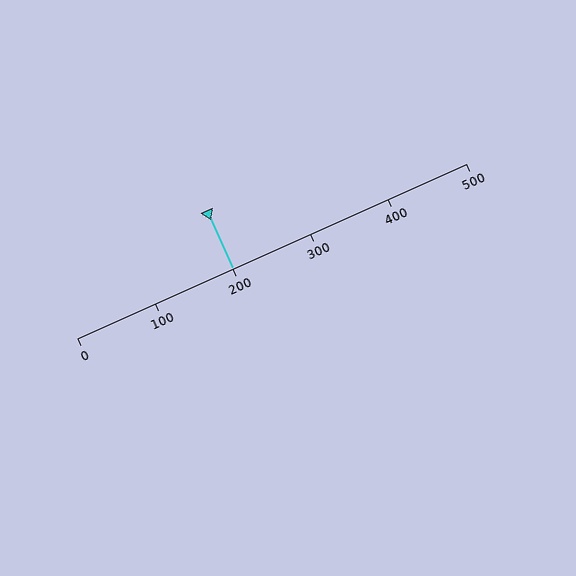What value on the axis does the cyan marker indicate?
The marker indicates approximately 200.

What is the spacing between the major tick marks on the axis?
The major ticks are spaced 100 apart.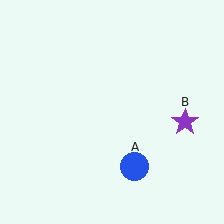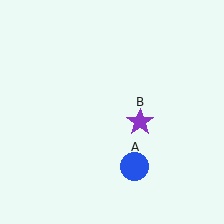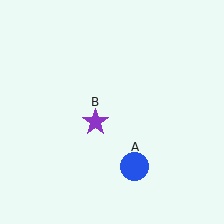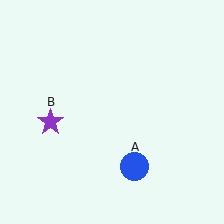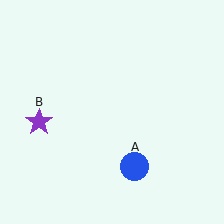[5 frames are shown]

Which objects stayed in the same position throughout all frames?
Blue circle (object A) remained stationary.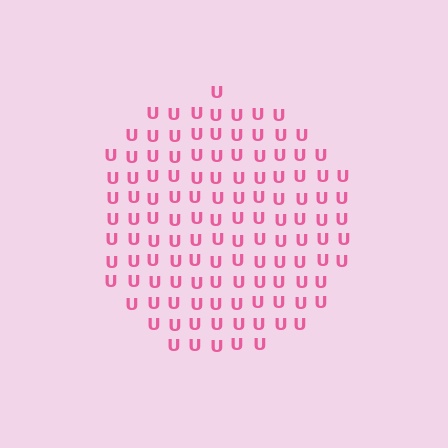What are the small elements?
The small elements are letter U's.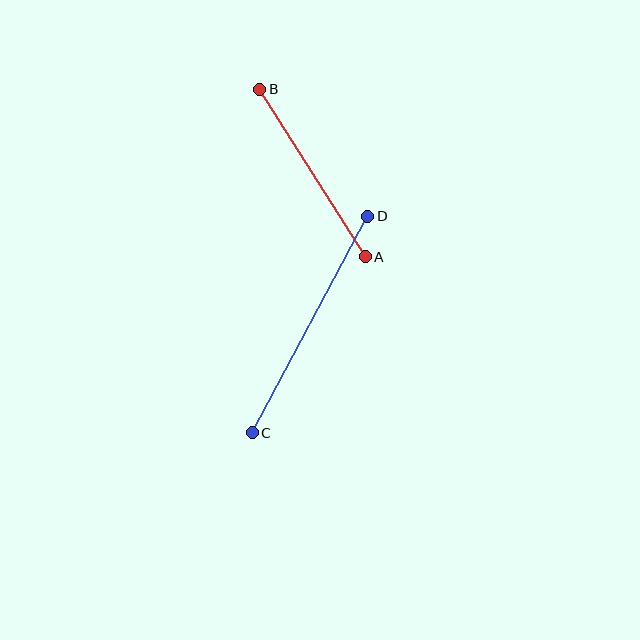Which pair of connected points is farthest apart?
Points C and D are farthest apart.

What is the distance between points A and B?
The distance is approximately 198 pixels.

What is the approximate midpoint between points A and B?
The midpoint is at approximately (313, 173) pixels.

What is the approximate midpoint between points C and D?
The midpoint is at approximately (310, 324) pixels.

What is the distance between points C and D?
The distance is approximately 246 pixels.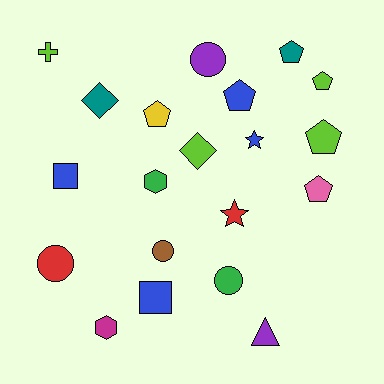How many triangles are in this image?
There is 1 triangle.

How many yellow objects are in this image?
There is 1 yellow object.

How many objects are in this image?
There are 20 objects.